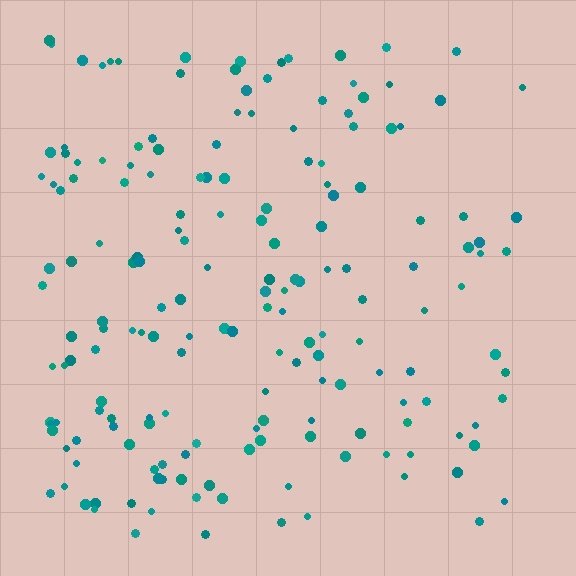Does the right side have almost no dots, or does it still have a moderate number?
Still a moderate number, just noticeably fewer than the left.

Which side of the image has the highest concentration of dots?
The left.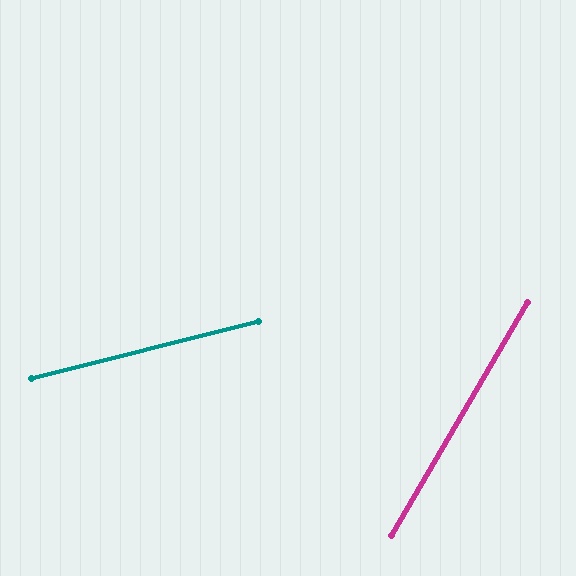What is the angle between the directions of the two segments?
Approximately 46 degrees.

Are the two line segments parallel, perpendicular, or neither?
Neither parallel nor perpendicular — they differ by about 46°.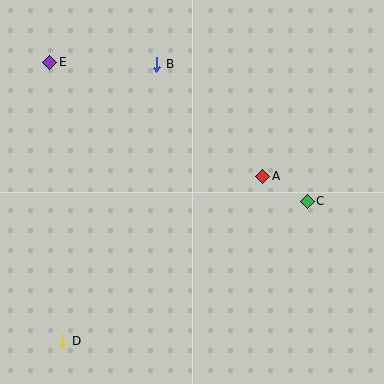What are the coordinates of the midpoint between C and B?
The midpoint between C and B is at (232, 133).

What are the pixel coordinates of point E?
Point E is at (50, 62).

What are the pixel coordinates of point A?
Point A is at (263, 176).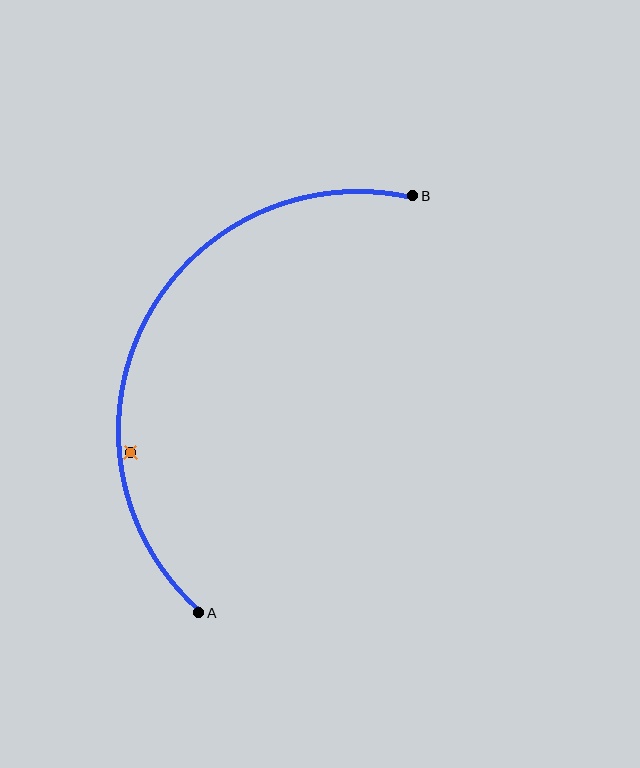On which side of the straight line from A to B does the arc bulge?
The arc bulges to the left of the straight line connecting A and B.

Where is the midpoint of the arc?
The arc midpoint is the point on the curve farthest from the straight line joining A and B. It sits to the left of that line.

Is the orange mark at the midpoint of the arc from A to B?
No — the orange mark does not lie on the arc at all. It sits slightly inside the curve.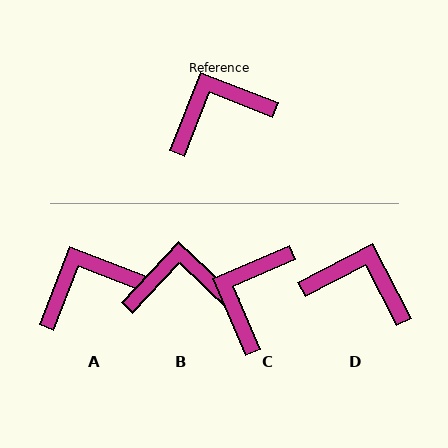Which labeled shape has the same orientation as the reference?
A.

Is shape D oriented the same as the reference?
No, it is off by about 41 degrees.